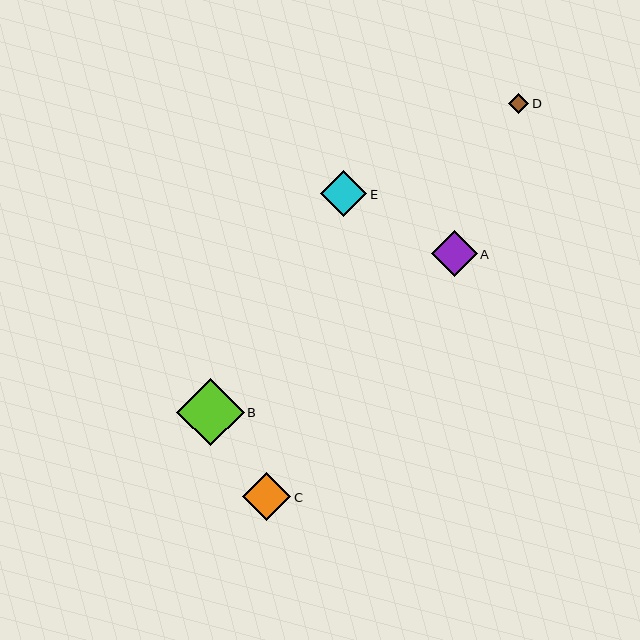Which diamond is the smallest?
Diamond D is the smallest with a size of approximately 21 pixels.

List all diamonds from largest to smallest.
From largest to smallest: B, C, E, A, D.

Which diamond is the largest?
Diamond B is the largest with a size of approximately 68 pixels.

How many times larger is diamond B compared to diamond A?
Diamond B is approximately 1.5 times the size of diamond A.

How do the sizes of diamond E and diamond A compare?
Diamond E and diamond A are approximately the same size.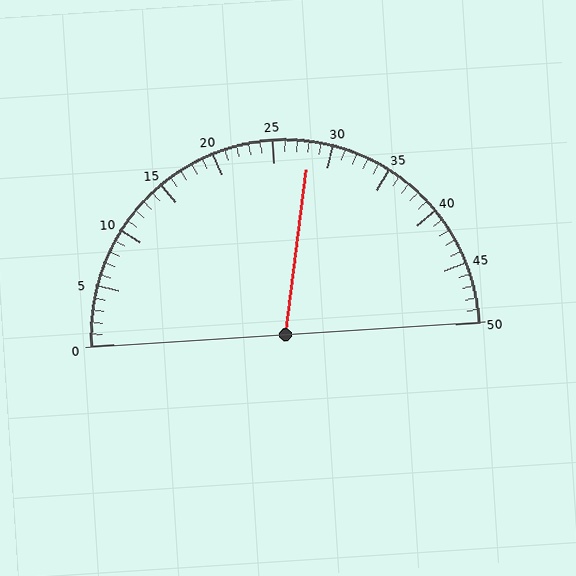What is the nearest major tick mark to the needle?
The nearest major tick mark is 30.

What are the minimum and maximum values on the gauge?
The gauge ranges from 0 to 50.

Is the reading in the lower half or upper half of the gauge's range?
The reading is in the upper half of the range (0 to 50).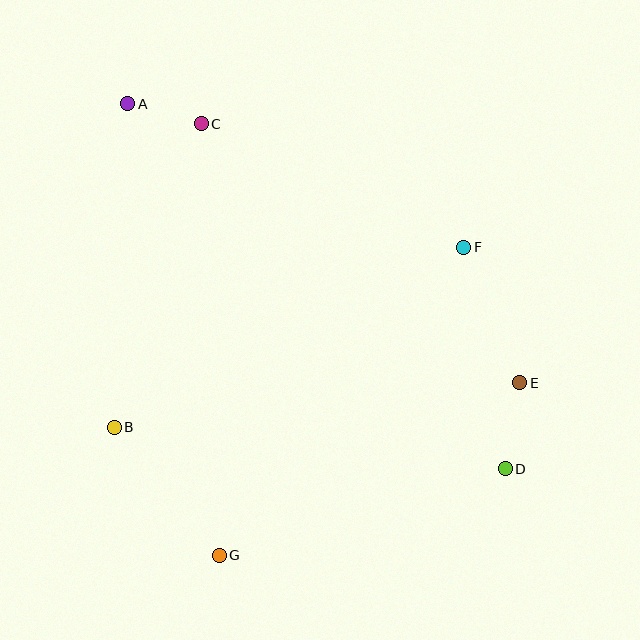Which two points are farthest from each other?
Points A and D are farthest from each other.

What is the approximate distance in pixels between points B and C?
The distance between B and C is approximately 316 pixels.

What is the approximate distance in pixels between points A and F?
The distance between A and F is approximately 365 pixels.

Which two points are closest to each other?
Points A and C are closest to each other.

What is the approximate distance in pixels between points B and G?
The distance between B and G is approximately 165 pixels.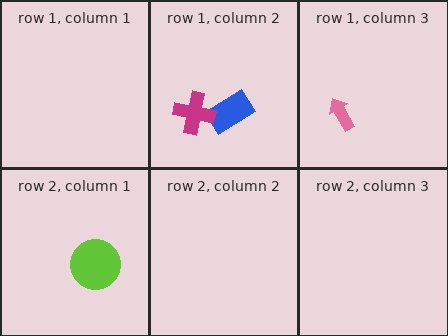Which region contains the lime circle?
The row 2, column 1 region.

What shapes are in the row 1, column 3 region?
The pink arrow.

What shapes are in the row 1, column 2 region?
The blue rectangle, the magenta cross.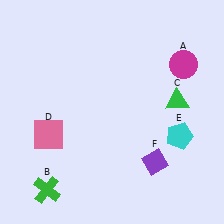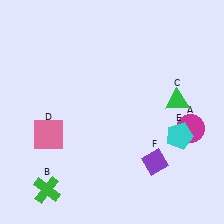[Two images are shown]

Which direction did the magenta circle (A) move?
The magenta circle (A) moved down.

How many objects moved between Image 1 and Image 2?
1 object moved between the two images.